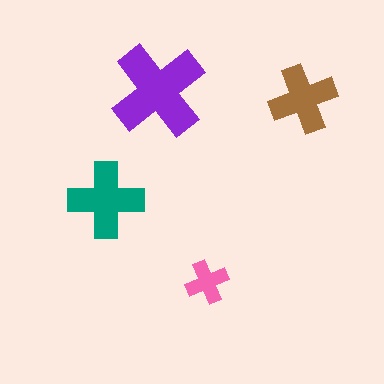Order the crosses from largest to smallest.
the purple one, the teal one, the brown one, the pink one.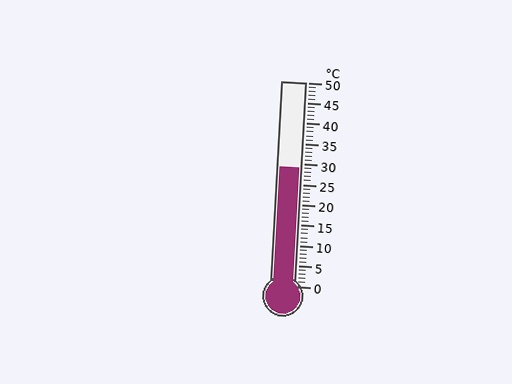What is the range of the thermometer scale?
The thermometer scale ranges from 0°C to 50°C.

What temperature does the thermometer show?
The thermometer shows approximately 29°C.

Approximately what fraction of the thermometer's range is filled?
The thermometer is filled to approximately 60% of its range.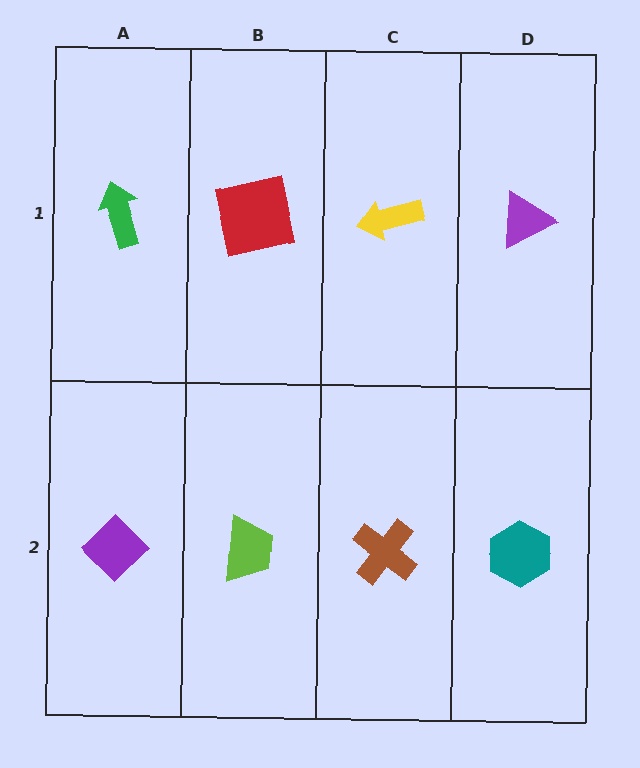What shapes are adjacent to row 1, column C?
A brown cross (row 2, column C), a red square (row 1, column B), a purple triangle (row 1, column D).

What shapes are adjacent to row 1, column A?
A purple diamond (row 2, column A), a red square (row 1, column B).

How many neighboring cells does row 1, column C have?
3.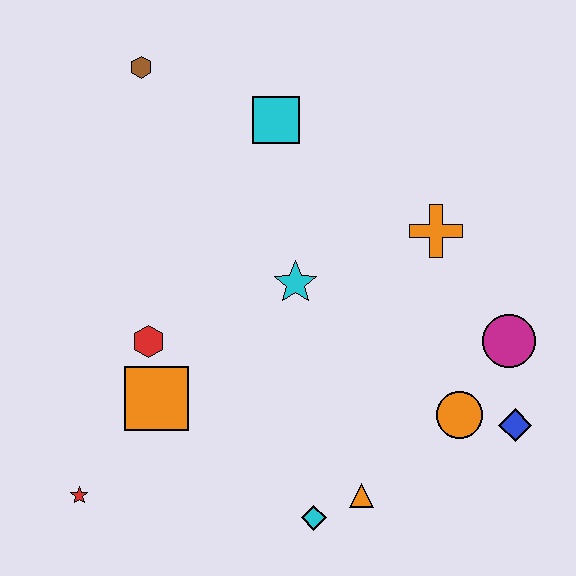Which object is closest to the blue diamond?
The orange circle is closest to the blue diamond.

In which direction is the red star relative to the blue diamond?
The red star is to the left of the blue diamond.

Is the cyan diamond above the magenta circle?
No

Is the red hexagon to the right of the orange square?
No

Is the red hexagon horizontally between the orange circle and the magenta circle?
No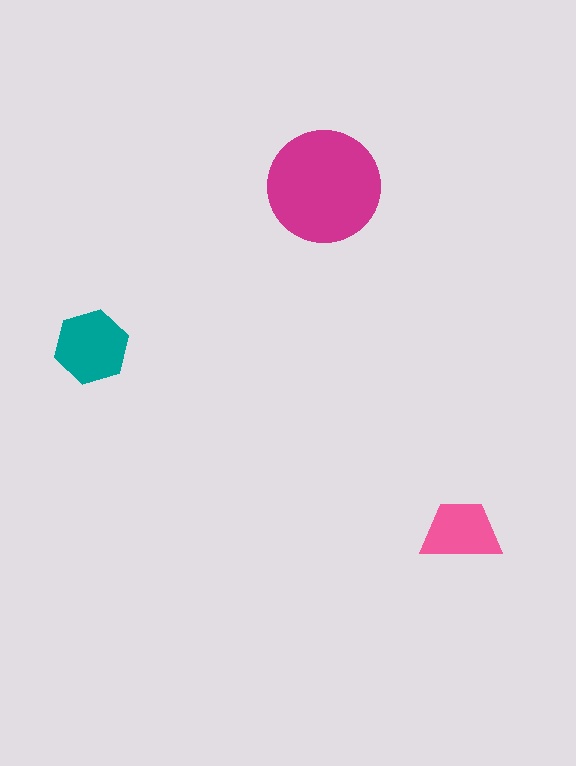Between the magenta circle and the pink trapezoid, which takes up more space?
The magenta circle.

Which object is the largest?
The magenta circle.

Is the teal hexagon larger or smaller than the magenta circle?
Smaller.